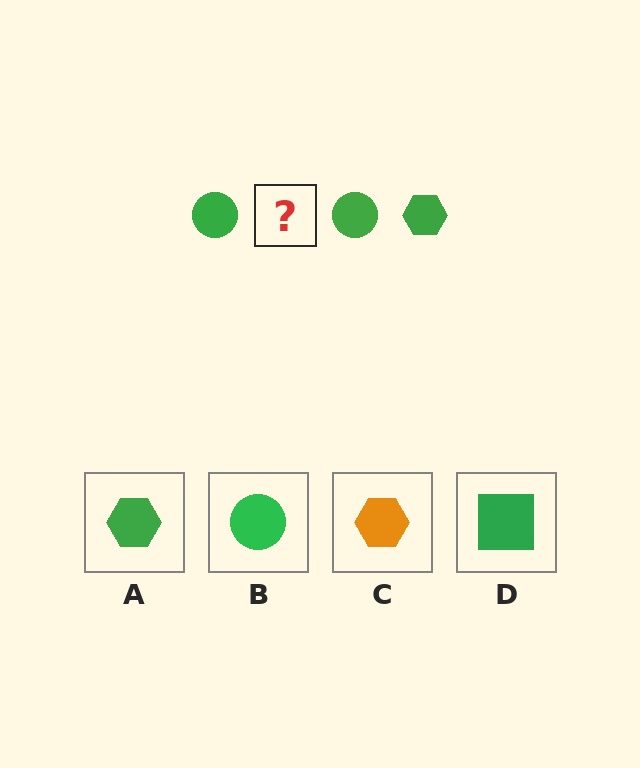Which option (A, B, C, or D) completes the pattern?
A.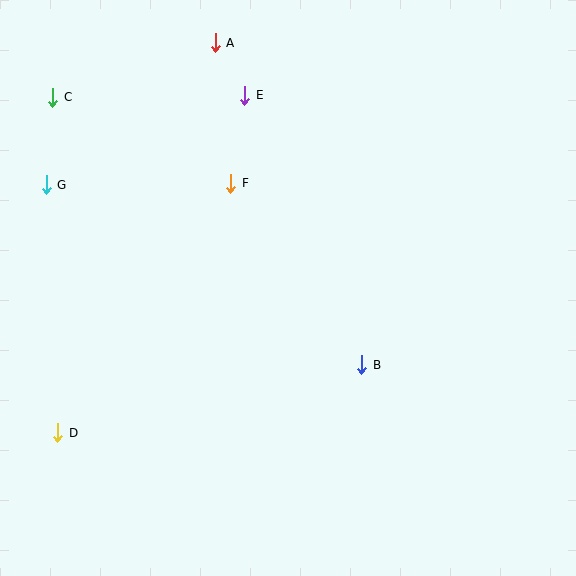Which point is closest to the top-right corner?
Point E is closest to the top-right corner.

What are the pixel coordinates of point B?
Point B is at (362, 365).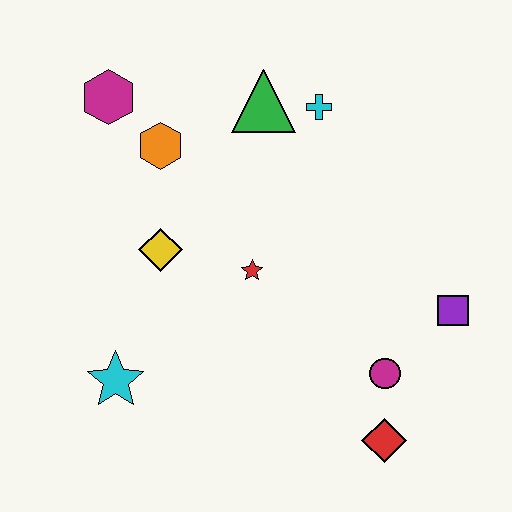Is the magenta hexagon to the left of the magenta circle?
Yes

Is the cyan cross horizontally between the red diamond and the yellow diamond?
Yes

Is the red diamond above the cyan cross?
No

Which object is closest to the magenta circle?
The red diamond is closest to the magenta circle.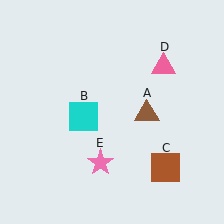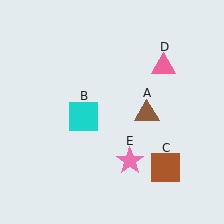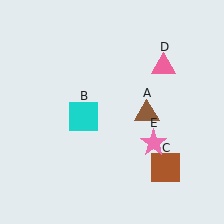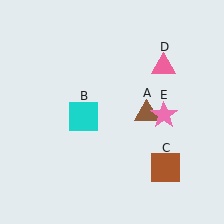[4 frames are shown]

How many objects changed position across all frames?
1 object changed position: pink star (object E).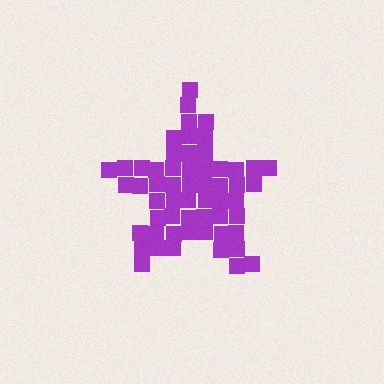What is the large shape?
The large shape is a star.